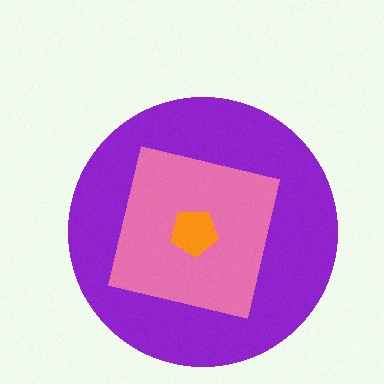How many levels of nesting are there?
3.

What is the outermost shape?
The purple circle.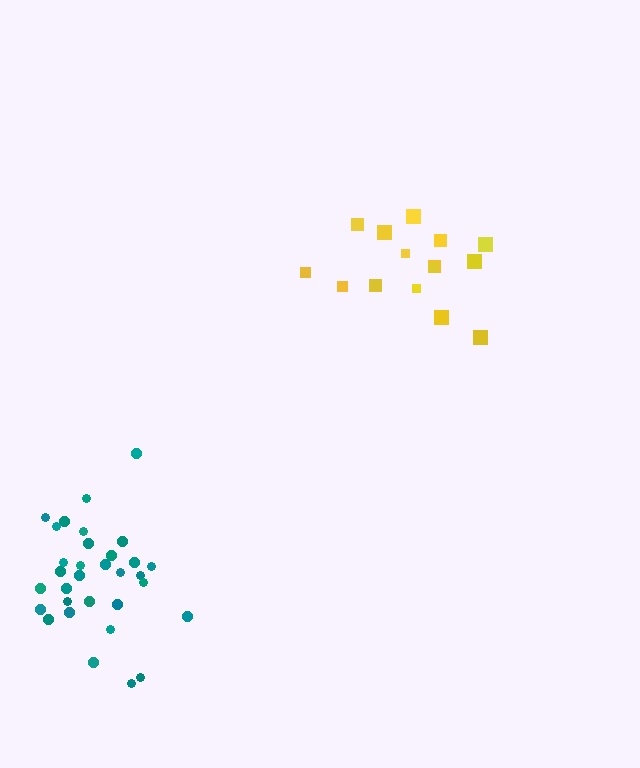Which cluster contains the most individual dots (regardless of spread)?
Teal (32).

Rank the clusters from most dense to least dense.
teal, yellow.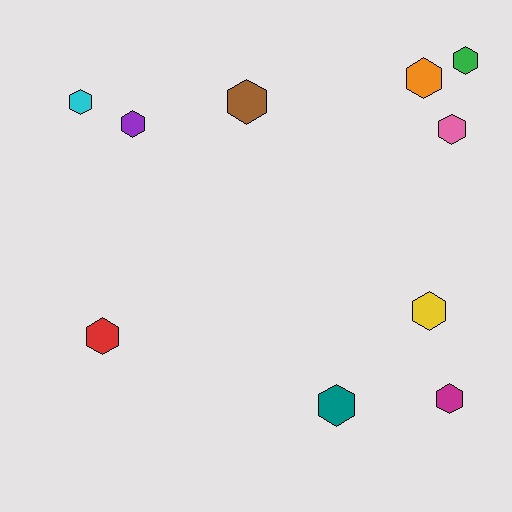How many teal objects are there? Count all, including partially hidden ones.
There is 1 teal object.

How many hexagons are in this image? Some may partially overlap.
There are 10 hexagons.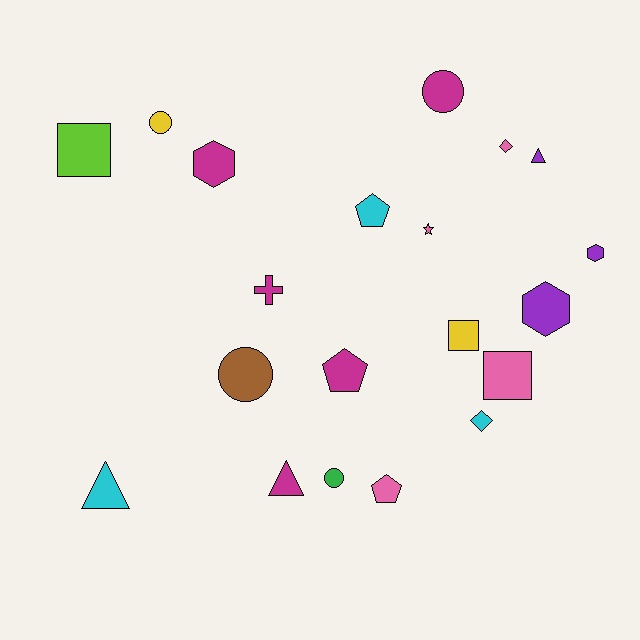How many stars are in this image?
There is 1 star.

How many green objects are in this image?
There is 1 green object.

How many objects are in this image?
There are 20 objects.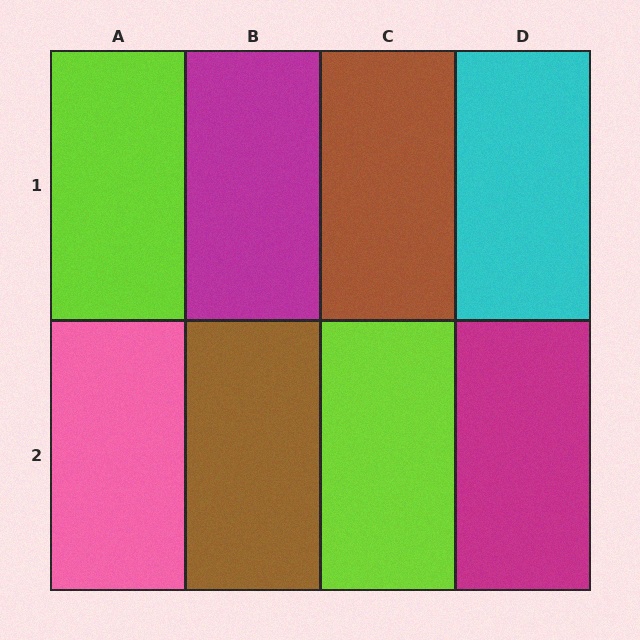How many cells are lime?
2 cells are lime.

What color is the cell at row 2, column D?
Magenta.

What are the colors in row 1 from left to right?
Lime, magenta, brown, cyan.